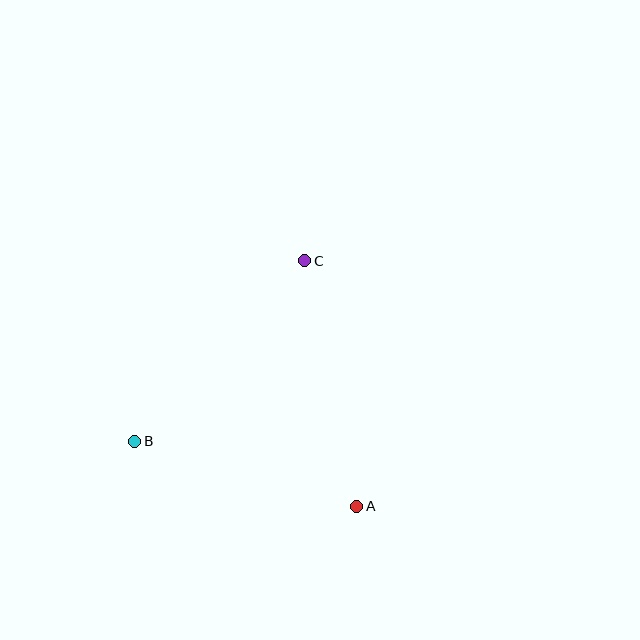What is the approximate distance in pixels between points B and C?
The distance between B and C is approximately 248 pixels.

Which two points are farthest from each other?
Points A and C are farthest from each other.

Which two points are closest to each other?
Points A and B are closest to each other.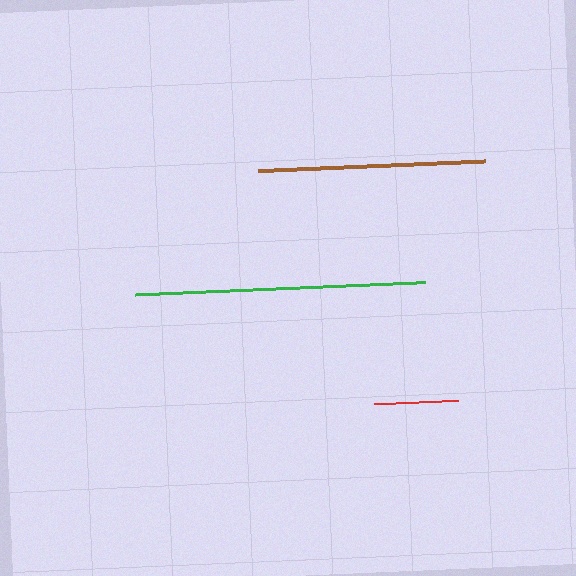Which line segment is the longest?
The green line is the longest at approximately 290 pixels.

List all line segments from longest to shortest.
From longest to shortest: green, brown, red.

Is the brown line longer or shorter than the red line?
The brown line is longer than the red line.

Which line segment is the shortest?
The red line is the shortest at approximately 83 pixels.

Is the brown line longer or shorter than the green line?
The green line is longer than the brown line.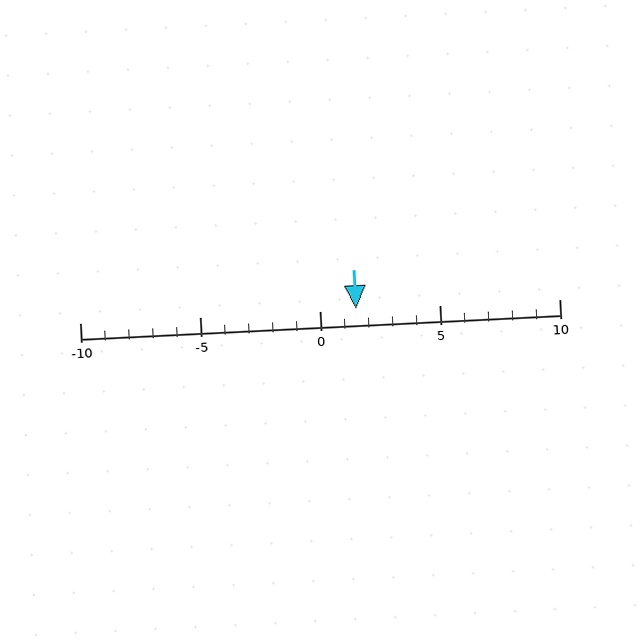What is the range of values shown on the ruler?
The ruler shows values from -10 to 10.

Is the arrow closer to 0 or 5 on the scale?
The arrow is closer to 0.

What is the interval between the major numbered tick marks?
The major tick marks are spaced 5 units apart.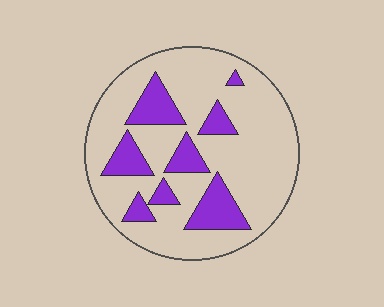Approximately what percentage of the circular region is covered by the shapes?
Approximately 20%.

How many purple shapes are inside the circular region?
8.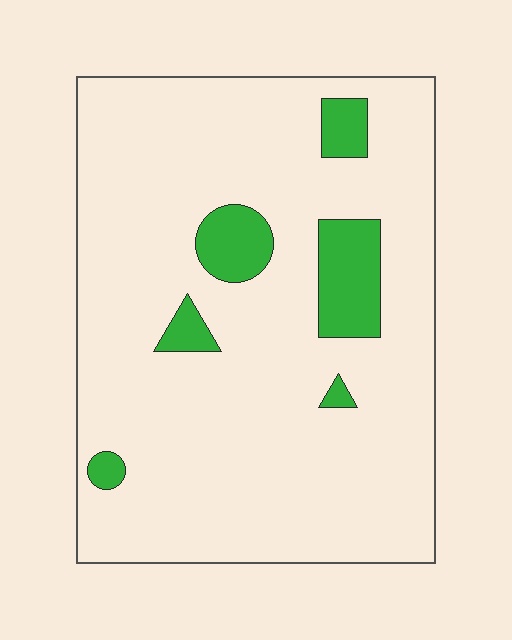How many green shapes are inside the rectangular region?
6.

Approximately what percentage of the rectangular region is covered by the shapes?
Approximately 10%.